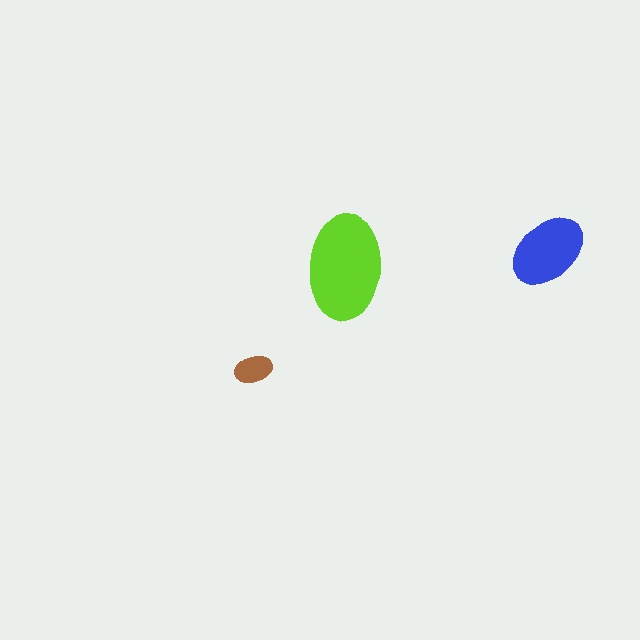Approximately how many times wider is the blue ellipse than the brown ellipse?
About 2 times wider.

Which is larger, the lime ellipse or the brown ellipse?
The lime one.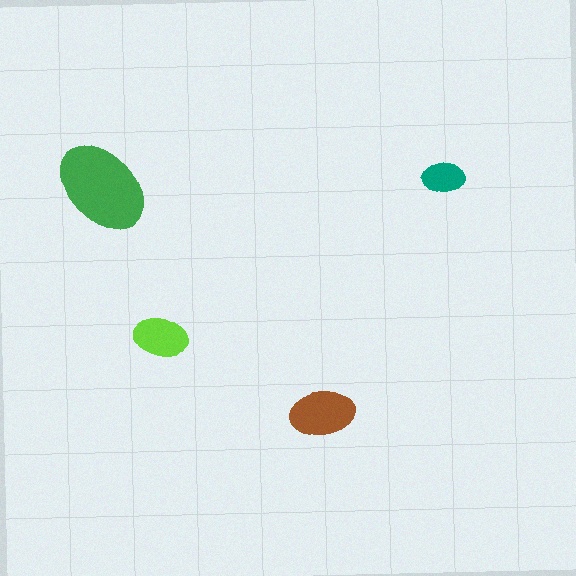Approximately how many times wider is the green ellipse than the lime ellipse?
About 2 times wider.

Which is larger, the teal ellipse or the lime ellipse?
The lime one.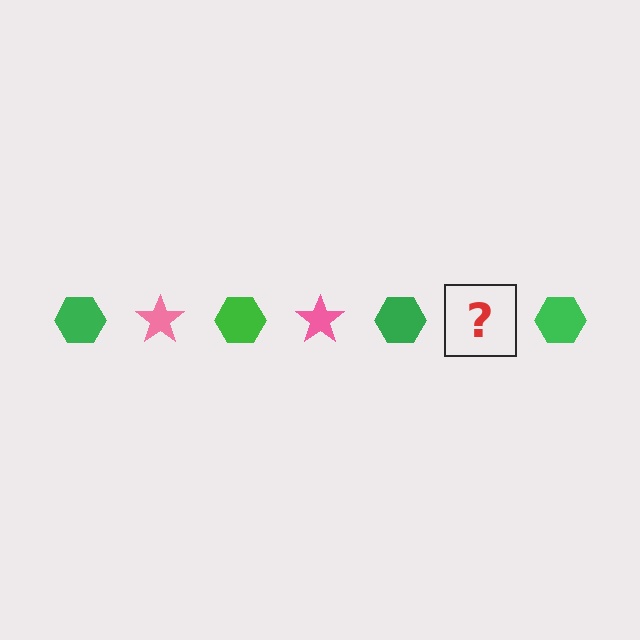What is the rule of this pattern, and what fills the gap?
The rule is that the pattern alternates between green hexagon and pink star. The gap should be filled with a pink star.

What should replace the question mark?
The question mark should be replaced with a pink star.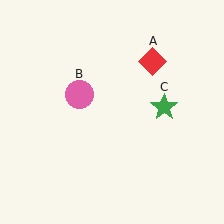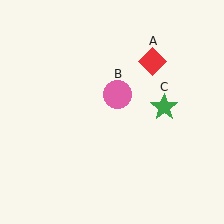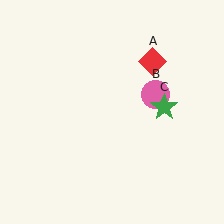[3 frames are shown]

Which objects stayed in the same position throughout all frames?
Red diamond (object A) and green star (object C) remained stationary.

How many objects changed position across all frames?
1 object changed position: pink circle (object B).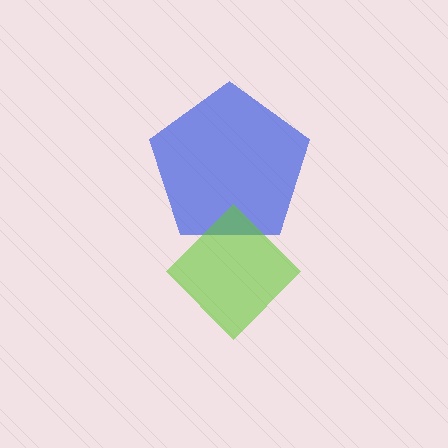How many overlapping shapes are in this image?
There are 2 overlapping shapes in the image.